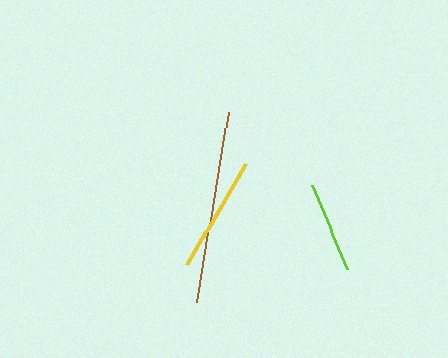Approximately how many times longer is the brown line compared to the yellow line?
The brown line is approximately 1.7 times the length of the yellow line.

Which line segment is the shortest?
The lime line is the shortest at approximately 92 pixels.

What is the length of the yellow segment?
The yellow segment is approximately 116 pixels long.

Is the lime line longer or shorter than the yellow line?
The yellow line is longer than the lime line.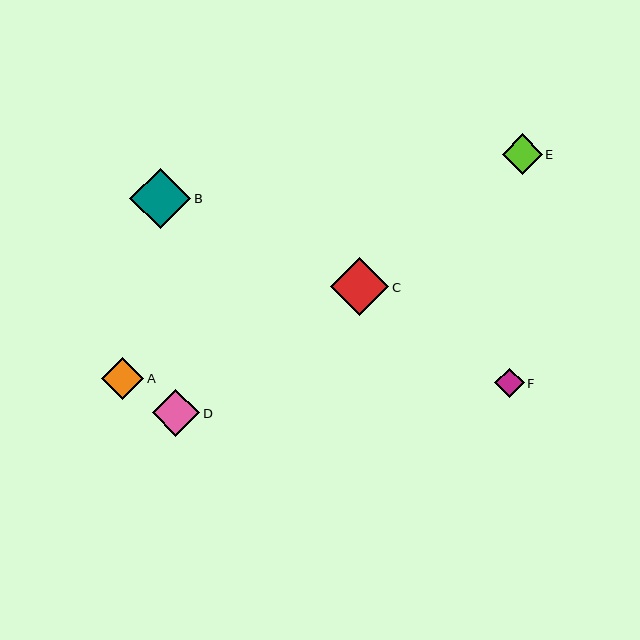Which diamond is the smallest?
Diamond F is the smallest with a size of approximately 29 pixels.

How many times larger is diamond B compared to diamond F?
Diamond B is approximately 2.1 times the size of diamond F.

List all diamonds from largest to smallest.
From largest to smallest: B, C, D, A, E, F.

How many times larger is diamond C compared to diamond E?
Diamond C is approximately 1.5 times the size of diamond E.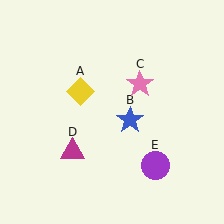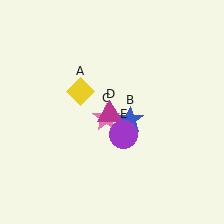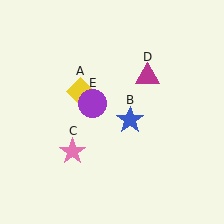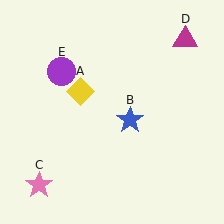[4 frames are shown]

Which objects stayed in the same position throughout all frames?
Yellow diamond (object A) and blue star (object B) remained stationary.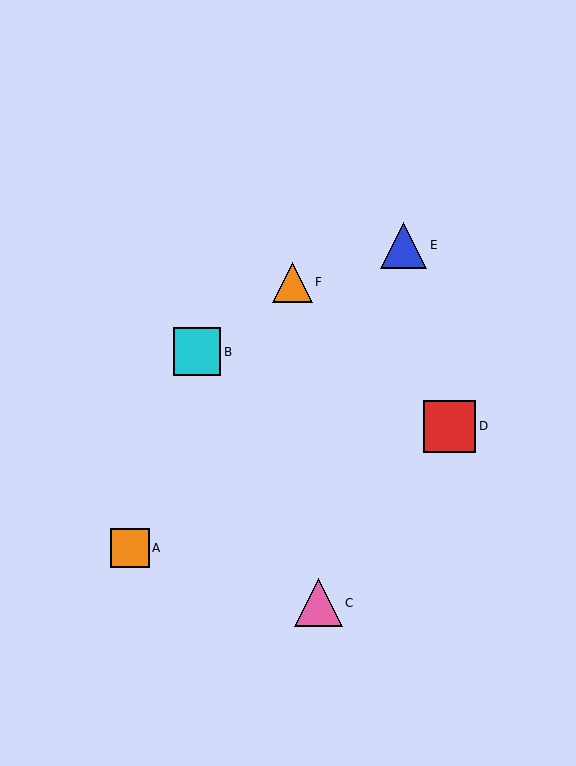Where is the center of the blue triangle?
The center of the blue triangle is at (404, 245).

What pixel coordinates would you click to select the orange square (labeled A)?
Click at (130, 548) to select the orange square A.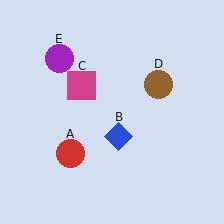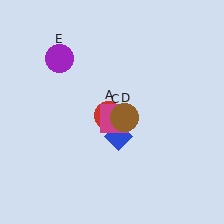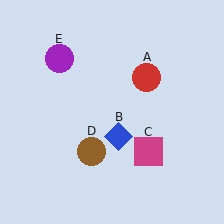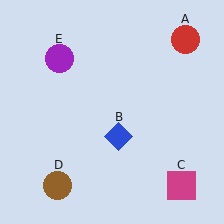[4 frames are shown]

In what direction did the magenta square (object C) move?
The magenta square (object C) moved down and to the right.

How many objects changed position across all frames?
3 objects changed position: red circle (object A), magenta square (object C), brown circle (object D).